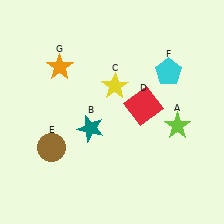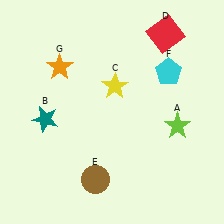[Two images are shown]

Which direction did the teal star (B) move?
The teal star (B) moved left.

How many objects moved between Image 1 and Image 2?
3 objects moved between the two images.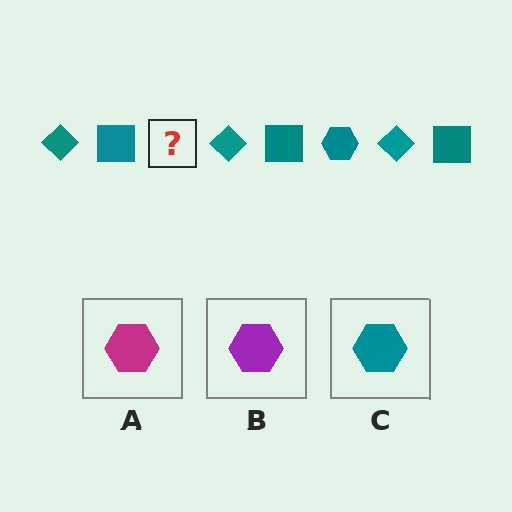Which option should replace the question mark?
Option C.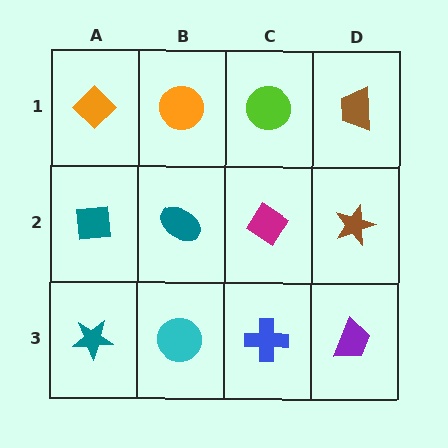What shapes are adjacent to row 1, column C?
A magenta diamond (row 2, column C), an orange circle (row 1, column B), a brown trapezoid (row 1, column D).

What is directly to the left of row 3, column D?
A blue cross.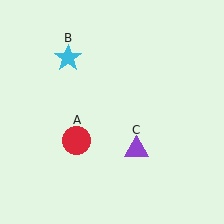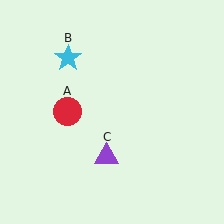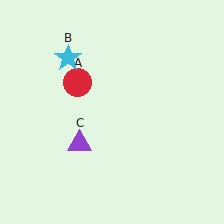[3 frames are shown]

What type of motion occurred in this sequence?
The red circle (object A), purple triangle (object C) rotated clockwise around the center of the scene.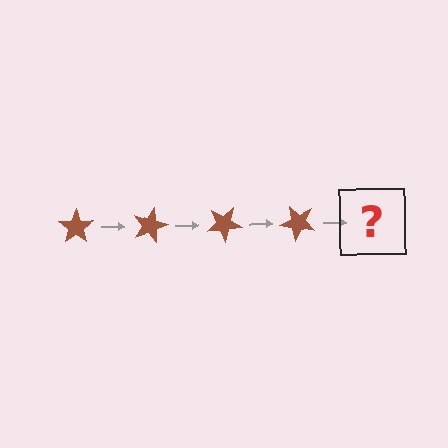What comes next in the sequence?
The next element should be a brown star rotated 60 degrees.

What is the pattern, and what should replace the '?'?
The pattern is that the star rotates 15 degrees each step. The '?' should be a brown star rotated 60 degrees.